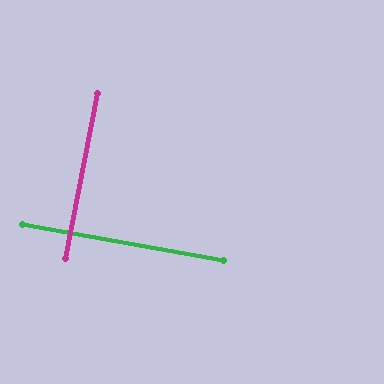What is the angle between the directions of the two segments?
Approximately 89 degrees.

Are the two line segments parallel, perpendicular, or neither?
Perpendicular — they meet at approximately 89°.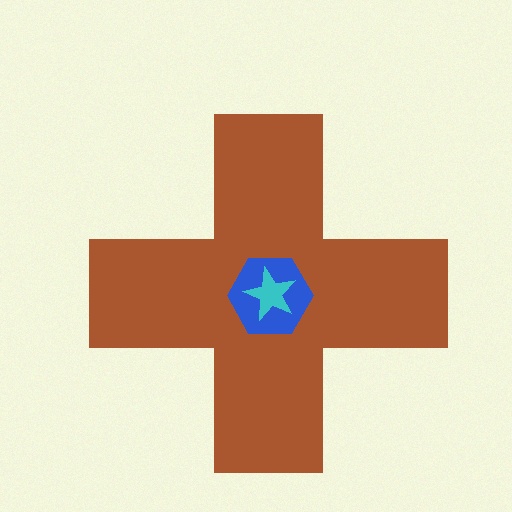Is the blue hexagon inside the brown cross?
Yes.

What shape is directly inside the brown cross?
The blue hexagon.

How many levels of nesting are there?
3.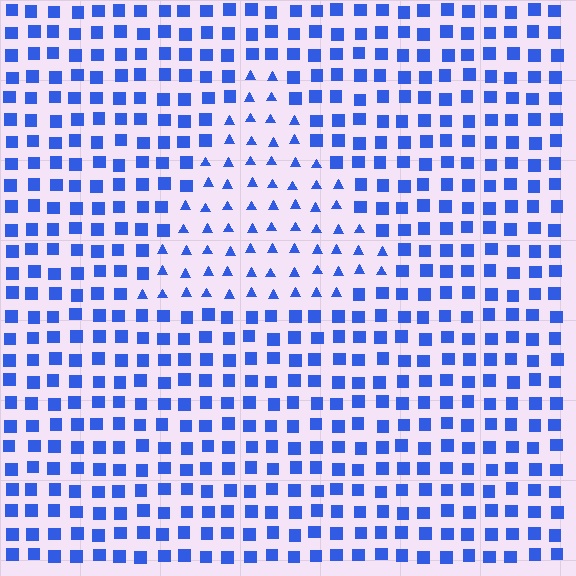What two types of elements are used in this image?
The image uses triangles inside the triangle region and squares outside it.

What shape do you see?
I see a triangle.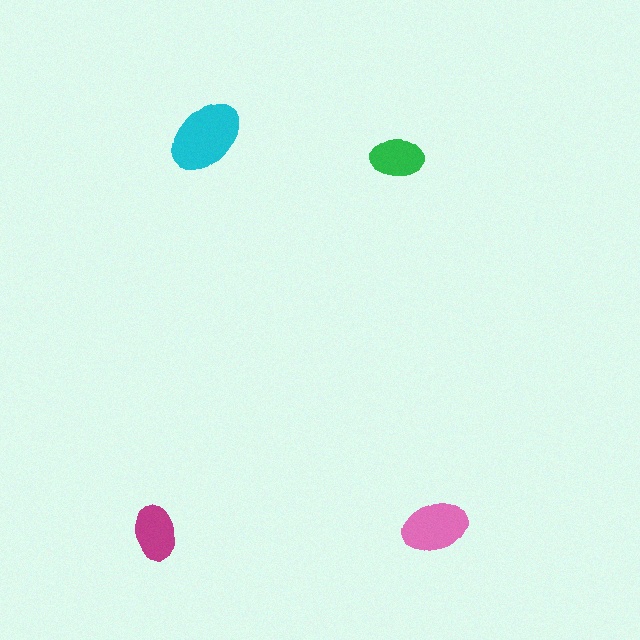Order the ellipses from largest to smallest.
the cyan one, the pink one, the magenta one, the green one.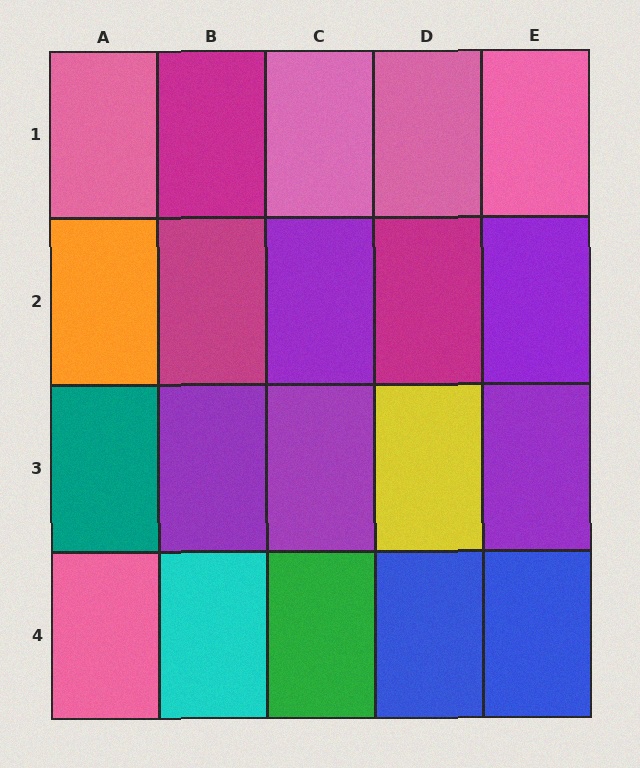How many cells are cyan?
1 cell is cyan.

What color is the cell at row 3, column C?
Purple.